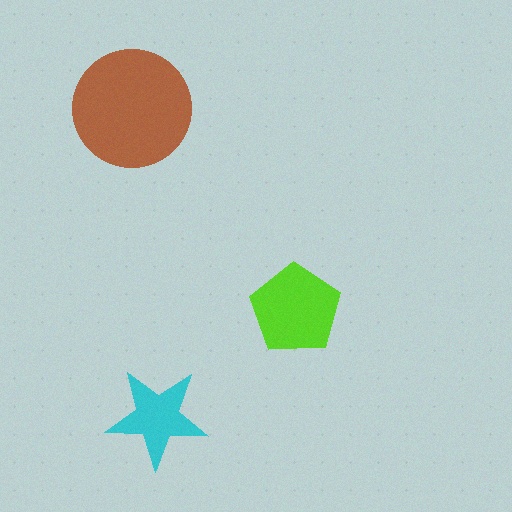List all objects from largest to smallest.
The brown circle, the lime pentagon, the cyan star.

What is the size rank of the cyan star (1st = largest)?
3rd.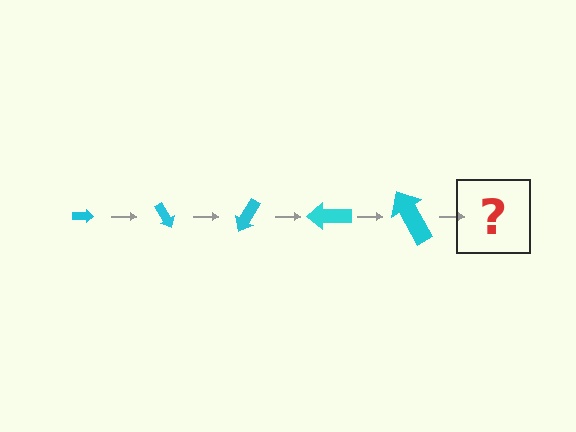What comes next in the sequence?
The next element should be an arrow, larger than the previous one and rotated 300 degrees from the start.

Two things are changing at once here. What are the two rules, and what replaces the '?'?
The two rules are that the arrow grows larger each step and it rotates 60 degrees each step. The '?' should be an arrow, larger than the previous one and rotated 300 degrees from the start.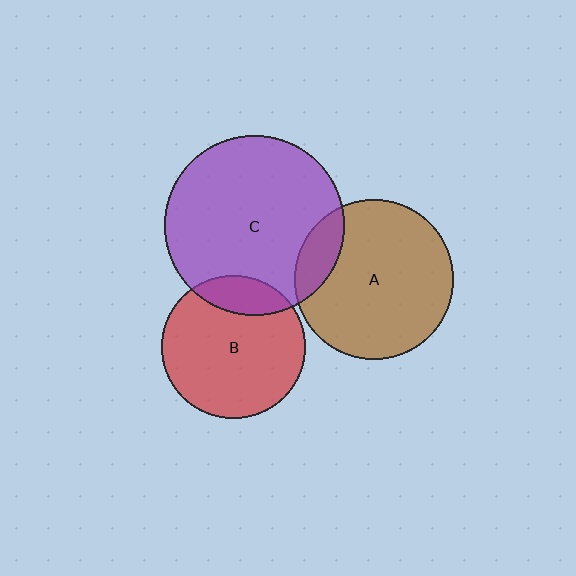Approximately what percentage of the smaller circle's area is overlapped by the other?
Approximately 15%.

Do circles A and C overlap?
Yes.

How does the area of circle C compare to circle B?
Approximately 1.6 times.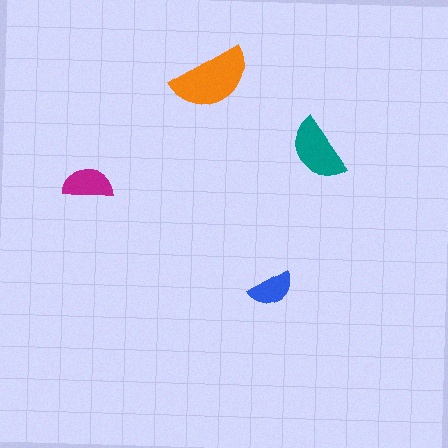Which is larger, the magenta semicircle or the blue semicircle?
The magenta one.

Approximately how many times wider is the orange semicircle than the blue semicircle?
About 2 times wider.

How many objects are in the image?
There are 4 objects in the image.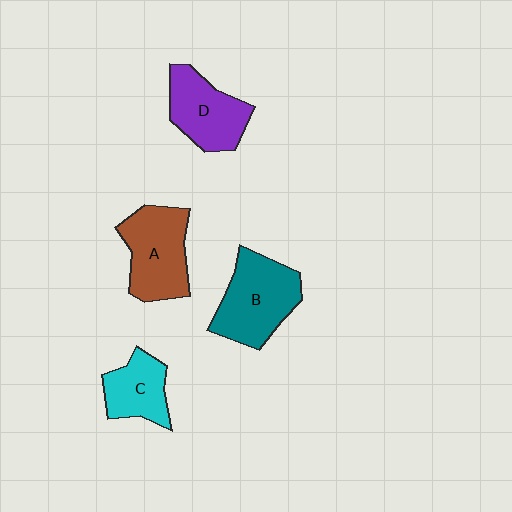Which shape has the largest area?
Shape B (teal).